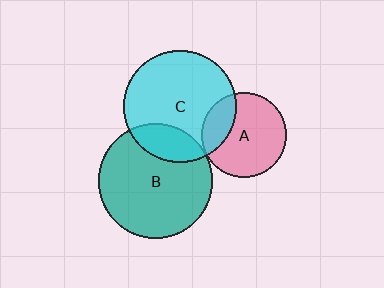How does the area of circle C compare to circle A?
Approximately 1.8 times.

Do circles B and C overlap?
Yes.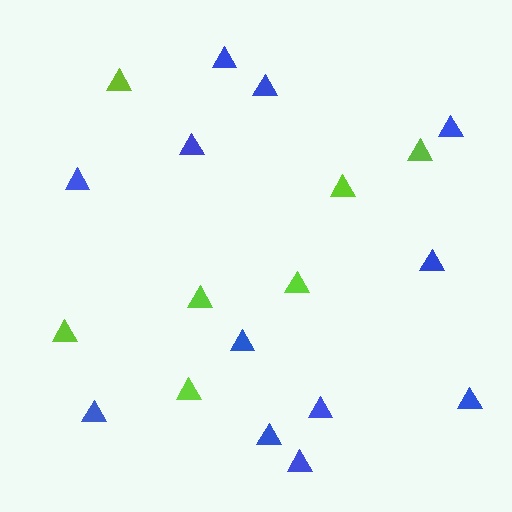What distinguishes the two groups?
There are 2 groups: one group of blue triangles (12) and one group of lime triangles (7).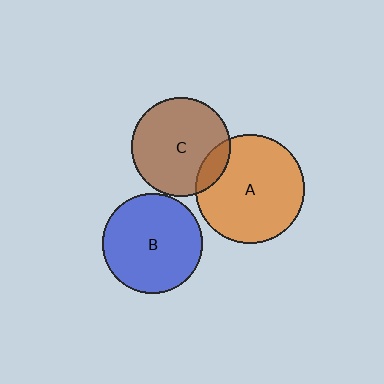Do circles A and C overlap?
Yes.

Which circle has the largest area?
Circle A (orange).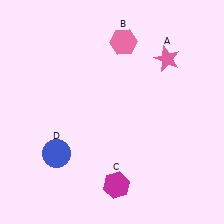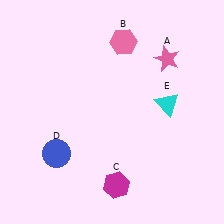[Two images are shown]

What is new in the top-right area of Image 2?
A cyan triangle (E) was added in the top-right area of Image 2.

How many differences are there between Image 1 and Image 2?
There is 1 difference between the two images.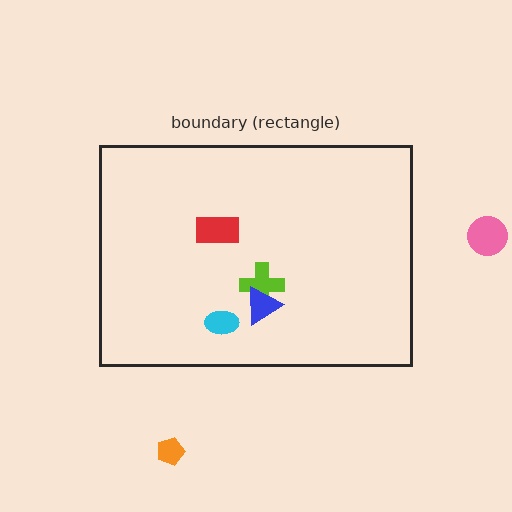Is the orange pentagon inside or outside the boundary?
Outside.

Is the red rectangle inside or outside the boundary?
Inside.